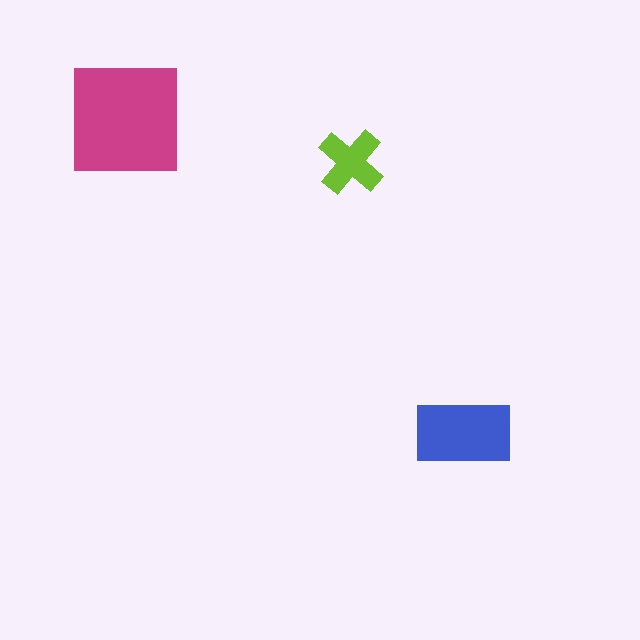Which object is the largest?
The magenta square.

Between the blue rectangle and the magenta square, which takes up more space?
The magenta square.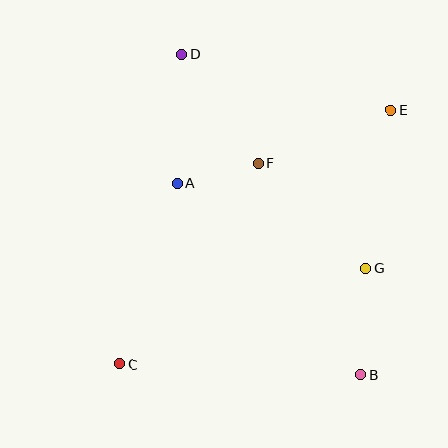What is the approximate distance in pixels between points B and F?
The distance between B and F is approximately 235 pixels.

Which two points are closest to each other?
Points A and F are closest to each other.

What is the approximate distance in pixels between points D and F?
The distance between D and F is approximately 133 pixels.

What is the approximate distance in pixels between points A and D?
The distance between A and D is approximately 129 pixels.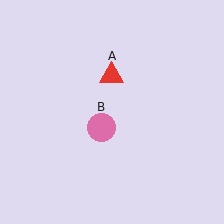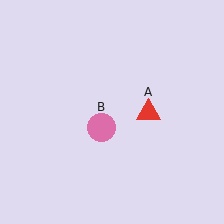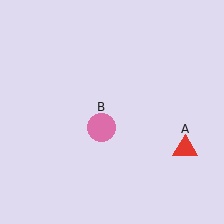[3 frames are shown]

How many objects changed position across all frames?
1 object changed position: red triangle (object A).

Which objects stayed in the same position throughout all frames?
Pink circle (object B) remained stationary.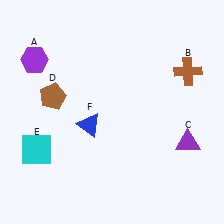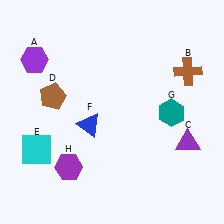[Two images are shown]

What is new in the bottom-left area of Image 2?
A purple hexagon (H) was added in the bottom-left area of Image 2.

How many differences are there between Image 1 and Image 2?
There are 2 differences between the two images.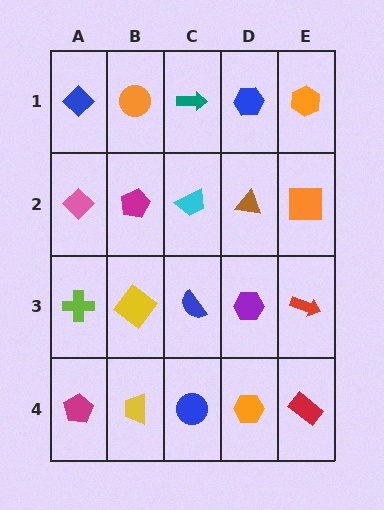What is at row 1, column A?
A blue diamond.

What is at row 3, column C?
A blue semicircle.